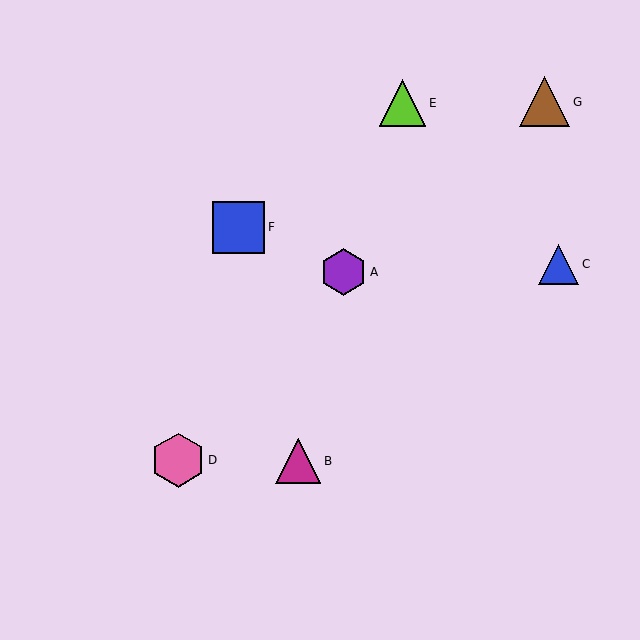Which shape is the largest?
The pink hexagon (labeled D) is the largest.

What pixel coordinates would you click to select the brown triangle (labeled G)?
Click at (544, 102) to select the brown triangle G.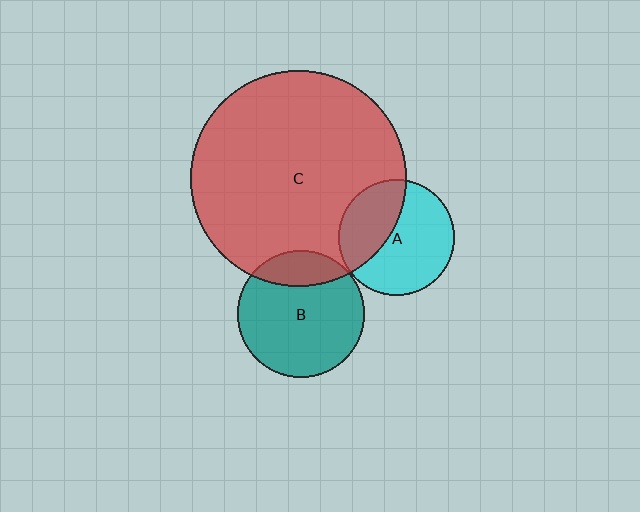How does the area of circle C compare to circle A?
Approximately 3.5 times.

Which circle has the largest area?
Circle C (red).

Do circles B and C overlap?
Yes.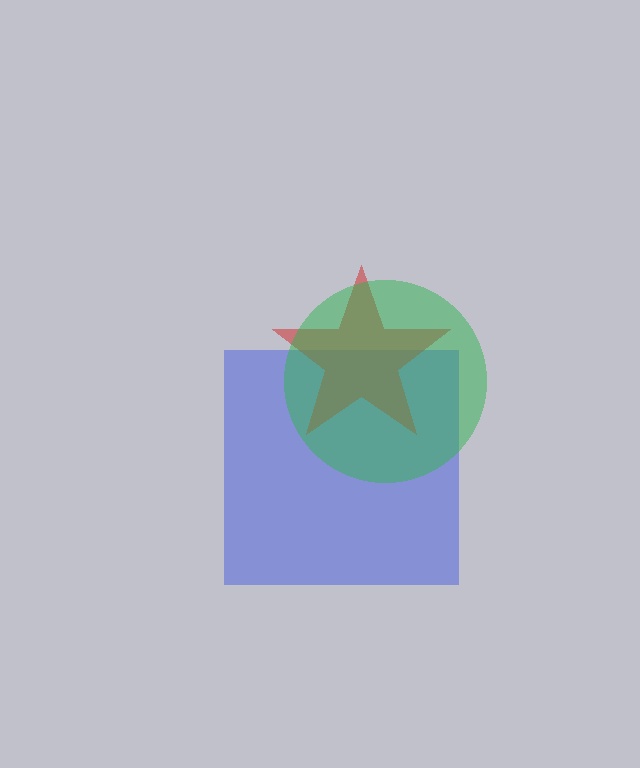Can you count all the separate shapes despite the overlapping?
Yes, there are 3 separate shapes.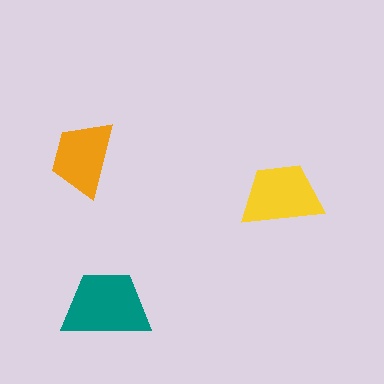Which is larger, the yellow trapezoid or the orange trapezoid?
The yellow one.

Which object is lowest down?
The teal trapezoid is bottommost.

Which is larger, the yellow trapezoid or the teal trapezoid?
The teal one.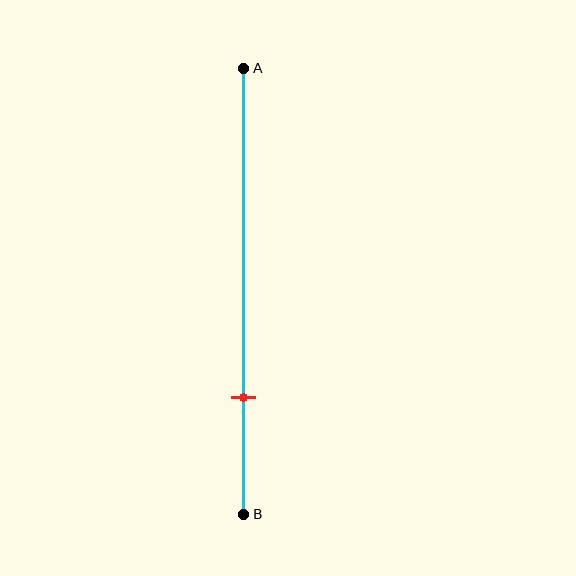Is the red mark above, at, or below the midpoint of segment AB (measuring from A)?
The red mark is below the midpoint of segment AB.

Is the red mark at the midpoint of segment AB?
No, the mark is at about 75% from A, not at the 50% midpoint.